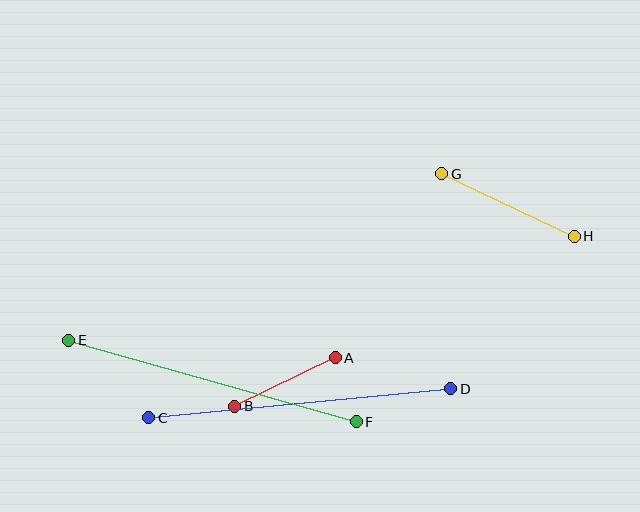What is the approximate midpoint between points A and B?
The midpoint is at approximately (285, 382) pixels.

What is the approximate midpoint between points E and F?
The midpoint is at approximately (213, 381) pixels.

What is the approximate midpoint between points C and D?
The midpoint is at approximately (300, 403) pixels.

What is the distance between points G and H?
The distance is approximately 147 pixels.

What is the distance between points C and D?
The distance is approximately 303 pixels.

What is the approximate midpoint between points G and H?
The midpoint is at approximately (508, 205) pixels.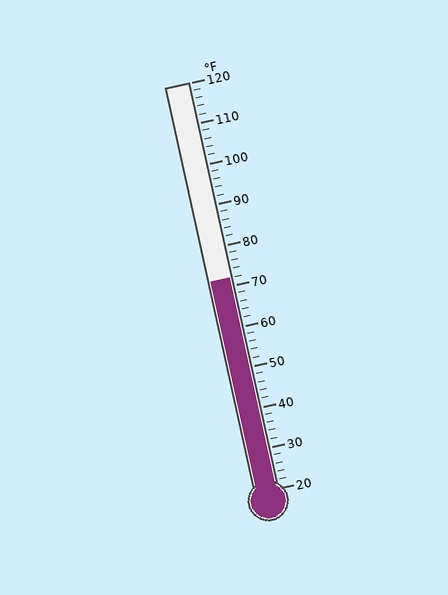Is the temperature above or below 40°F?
The temperature is above 40°F.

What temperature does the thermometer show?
The thermometer shows approximately 72°F.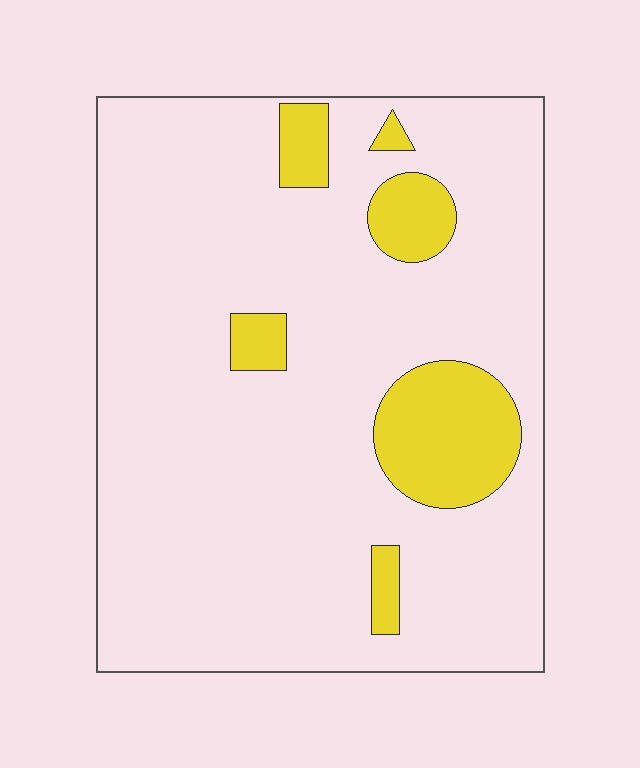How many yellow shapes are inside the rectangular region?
6.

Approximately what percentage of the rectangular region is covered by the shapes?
Approximately 15%.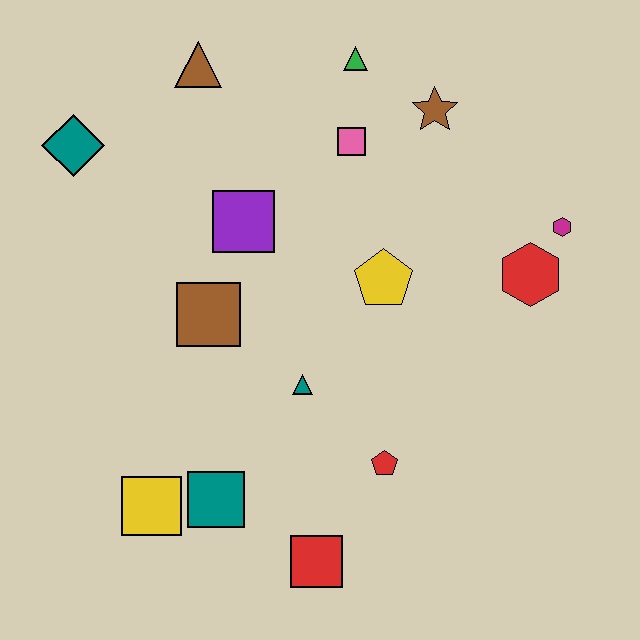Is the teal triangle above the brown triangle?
No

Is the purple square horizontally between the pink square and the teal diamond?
Yes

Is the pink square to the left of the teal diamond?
No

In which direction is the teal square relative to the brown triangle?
The teal square is below the brown triangle.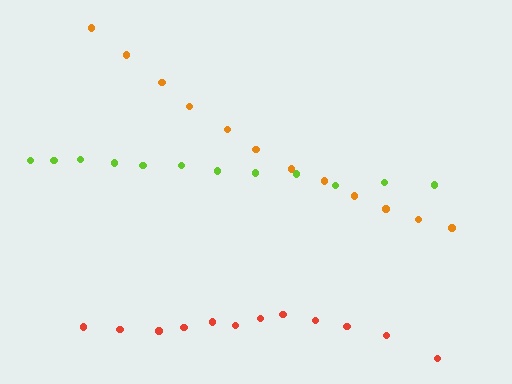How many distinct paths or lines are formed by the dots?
There are 3 distinct paths.